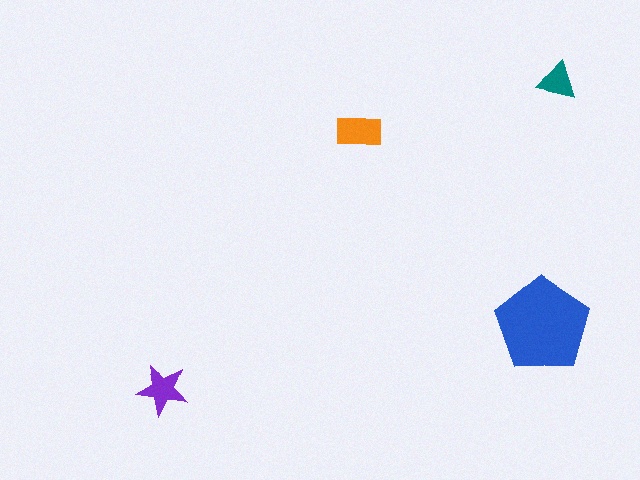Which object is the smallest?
The teal triangle.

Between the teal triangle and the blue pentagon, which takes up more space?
The blue pentagon.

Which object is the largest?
The blue pentagon.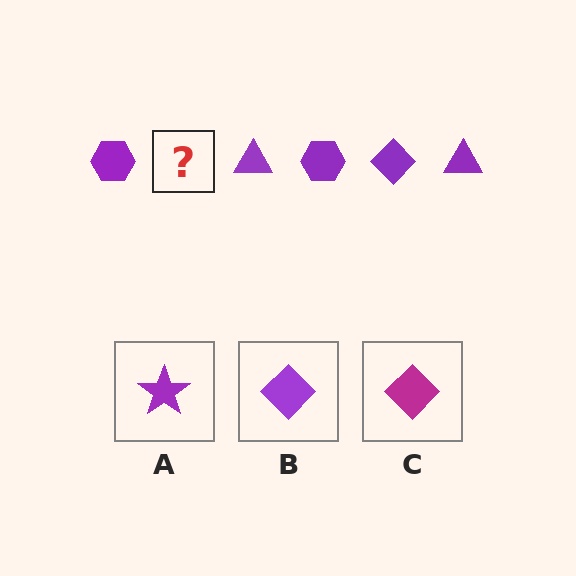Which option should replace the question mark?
Option B.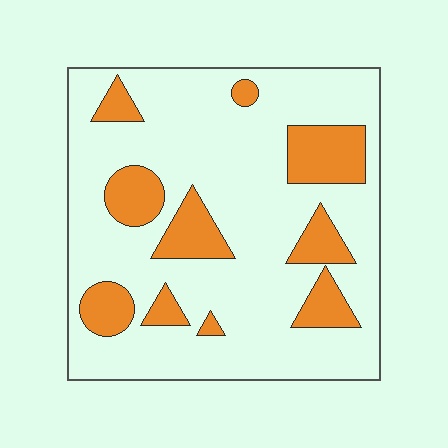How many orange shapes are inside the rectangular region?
10.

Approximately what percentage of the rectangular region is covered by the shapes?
Approximately 20%.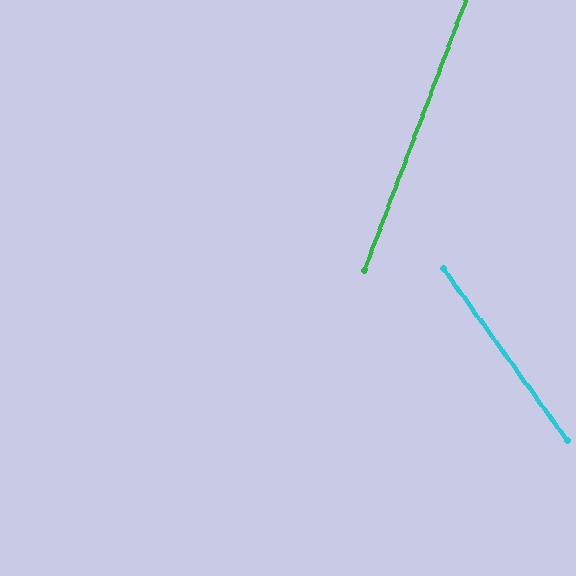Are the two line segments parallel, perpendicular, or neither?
Neither parallel nor perpendicular — they differ by about 56°.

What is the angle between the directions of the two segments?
Approximately 56 degrees.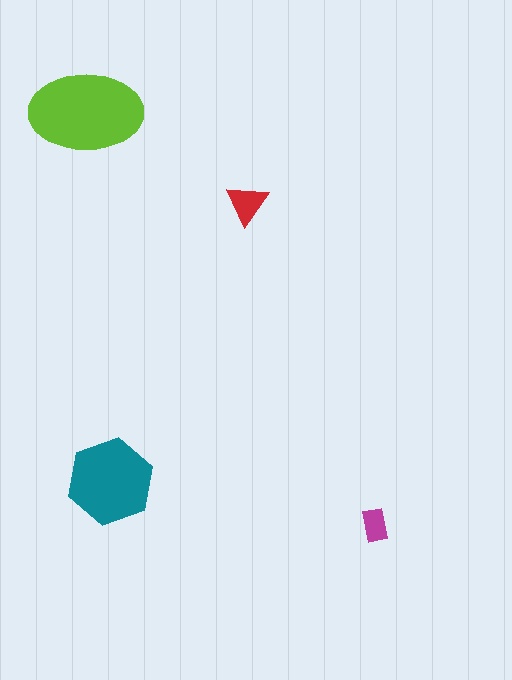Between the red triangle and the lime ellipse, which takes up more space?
The lime ellipse.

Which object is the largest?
The lime ellipse.